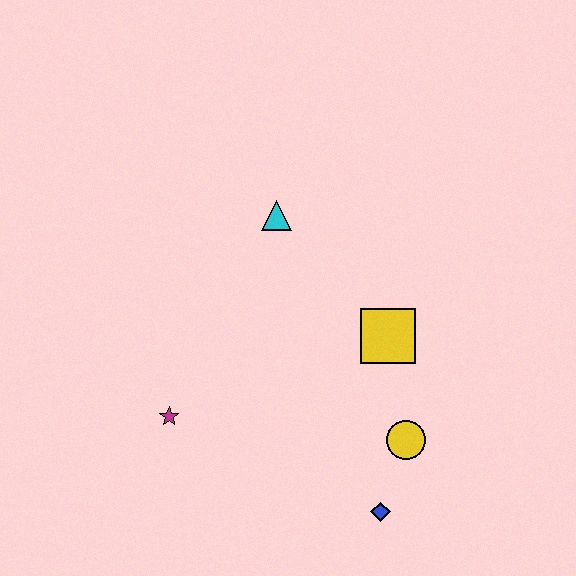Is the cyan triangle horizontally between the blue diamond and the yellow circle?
No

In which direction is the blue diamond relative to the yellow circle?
The blue diamond is below the yellow circle.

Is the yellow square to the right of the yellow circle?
No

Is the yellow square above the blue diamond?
Yes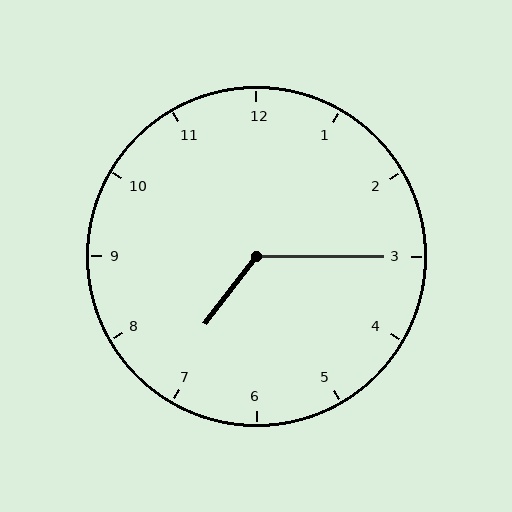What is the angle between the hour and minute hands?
Approximately 128 degrees.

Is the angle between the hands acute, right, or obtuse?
It is obtuse.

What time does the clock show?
7:15.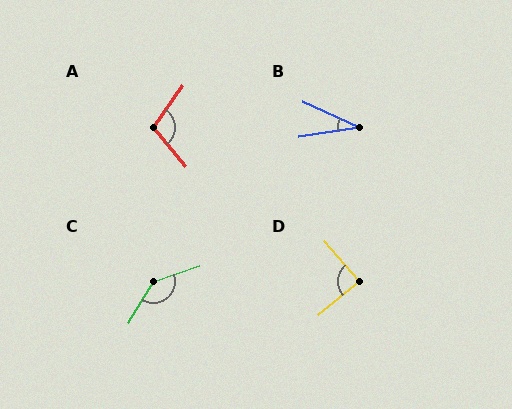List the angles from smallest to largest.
B (33°), D (88°), A (105°), C (141°).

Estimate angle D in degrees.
Approximately 88 degrees.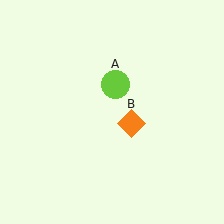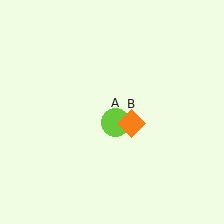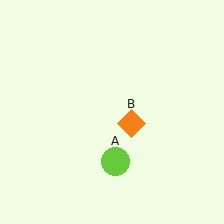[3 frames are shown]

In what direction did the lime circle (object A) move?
The lime circle (object A) moved down.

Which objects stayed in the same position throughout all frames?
Orange diamond (object B) remained stationary.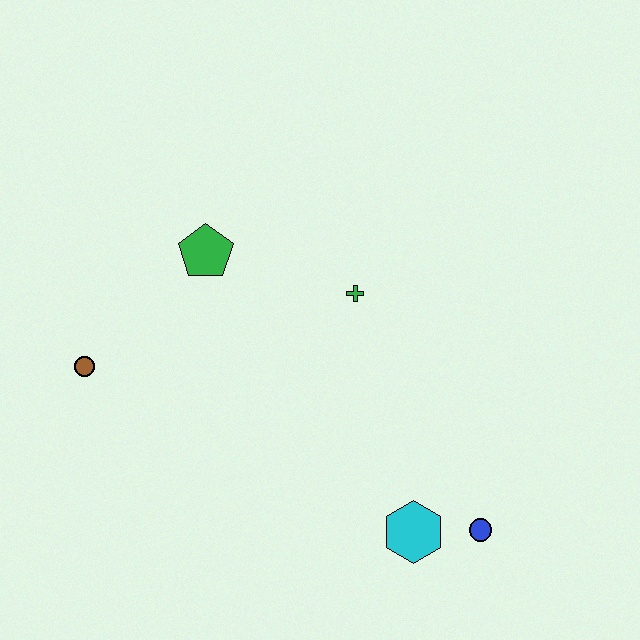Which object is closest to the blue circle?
The cyan hexagon is closest to the blue circle.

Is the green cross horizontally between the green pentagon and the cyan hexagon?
Yes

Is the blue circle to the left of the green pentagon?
No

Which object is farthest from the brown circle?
The blue circle is farthest from the brown circle.